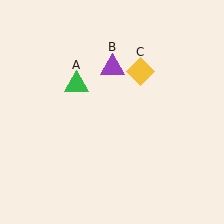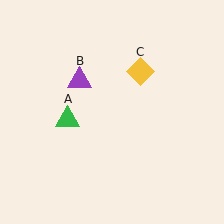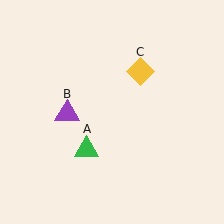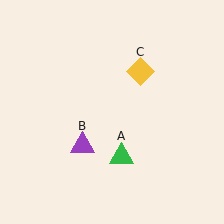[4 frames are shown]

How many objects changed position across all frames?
2 objects changed position: green triangle (object A), purple triangle (object B).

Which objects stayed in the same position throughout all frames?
Yellow diamond (object C) remained stationary.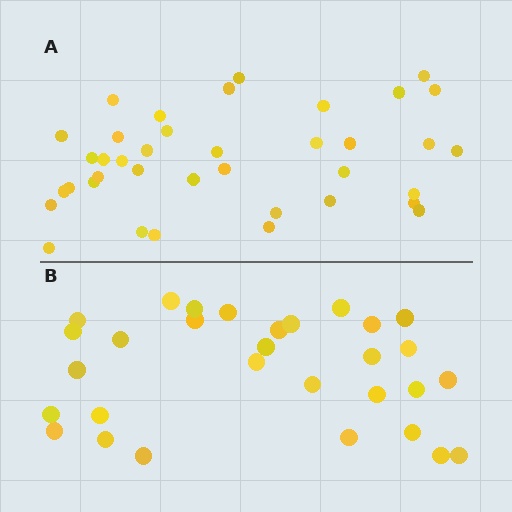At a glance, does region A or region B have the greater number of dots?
Region A (the top region) has more dots.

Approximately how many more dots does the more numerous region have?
Region A has roughly 8 or so more dots than region B.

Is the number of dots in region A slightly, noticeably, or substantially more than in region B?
Region A has noticeably more, but not dramatically so. The ratio is roughly 1.3 to 1.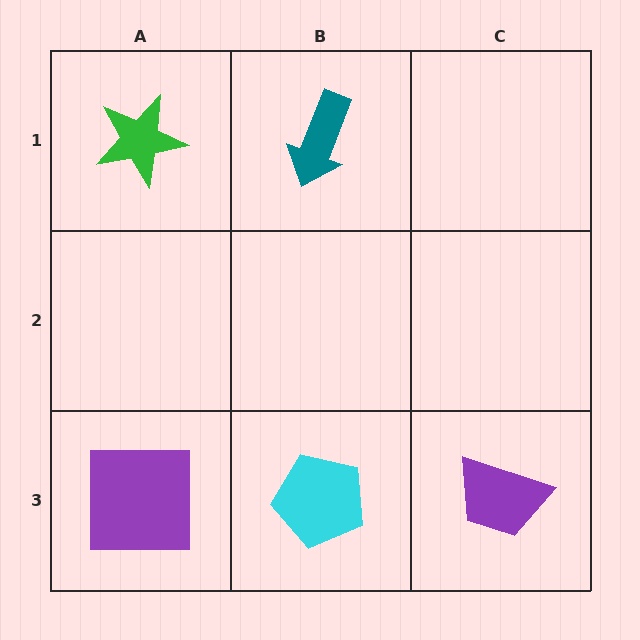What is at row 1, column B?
A teal arrow.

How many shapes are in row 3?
3 shapes.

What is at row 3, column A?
A purple square.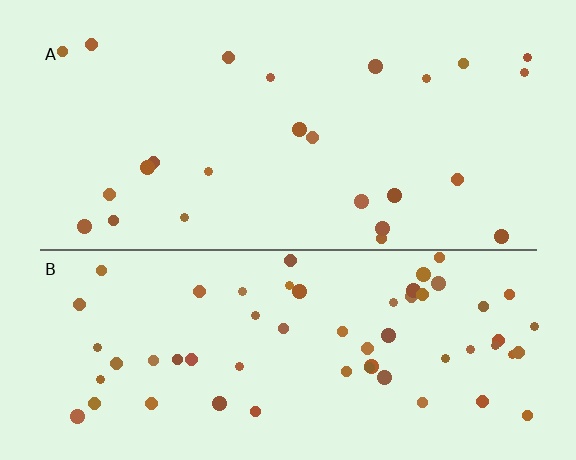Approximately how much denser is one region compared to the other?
Approximately 2.4× — region B over region A.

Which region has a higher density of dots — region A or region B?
B (the bottom).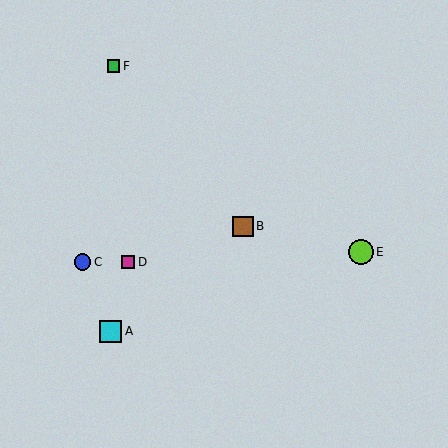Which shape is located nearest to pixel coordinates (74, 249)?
The blue circle (labeled C) at (83, 262) is nearest to that location.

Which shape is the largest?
The lime circle (labeled E) is the largest.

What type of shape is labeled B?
Shape B is a brown square.